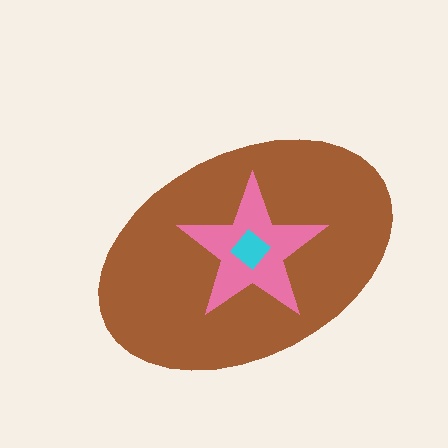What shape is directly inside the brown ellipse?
The pink star.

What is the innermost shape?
The cyan diamond.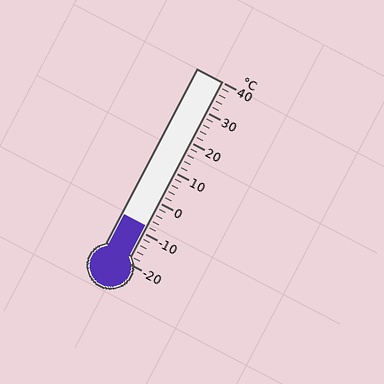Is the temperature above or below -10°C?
The temperature is above -10°C.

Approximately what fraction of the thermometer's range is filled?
The thermometer is filled to approximately 20% of its range.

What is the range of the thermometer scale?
The thermometer scale ranges from -20°C to 40°C.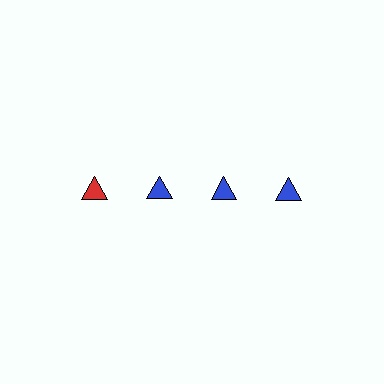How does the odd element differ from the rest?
It has a different color: red instead of blue.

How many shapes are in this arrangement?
There are 4 shapes arranged in a grid pattern.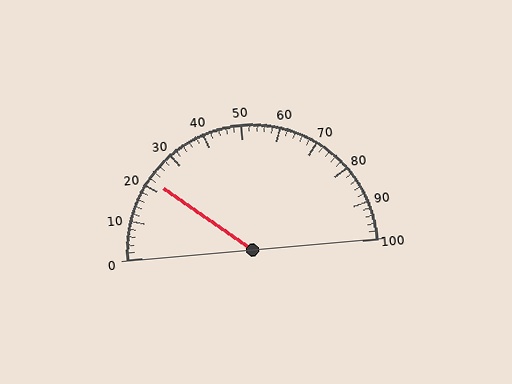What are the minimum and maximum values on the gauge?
The gauge ranges from 0 to 100.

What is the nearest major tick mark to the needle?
The nearest major tick mark is 20.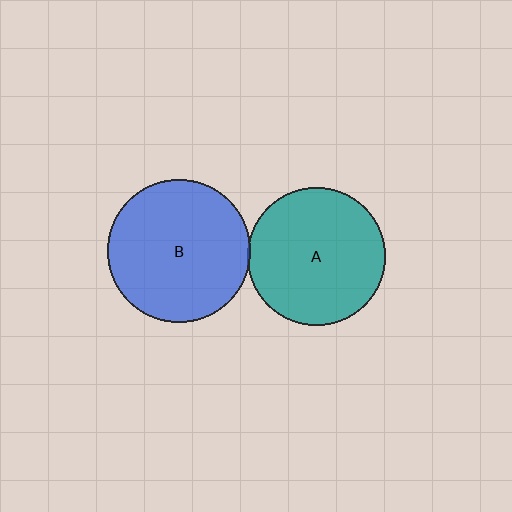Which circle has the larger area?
Circle B (blue).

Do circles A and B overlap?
Yes.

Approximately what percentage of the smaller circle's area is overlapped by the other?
Approximately 5%.